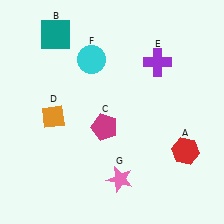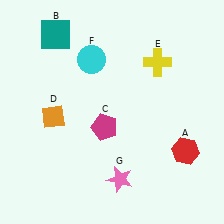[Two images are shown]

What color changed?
The cross (E) changed from purple in Image 1 to yellow in Image 2.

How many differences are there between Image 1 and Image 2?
There is 1 difference between the two images.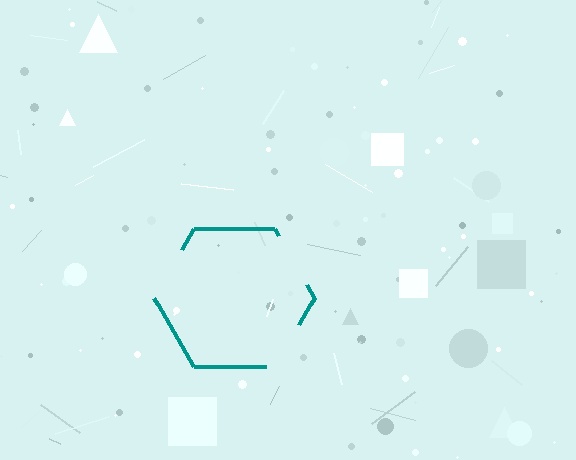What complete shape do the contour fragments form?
The contour fragments form a hexagon.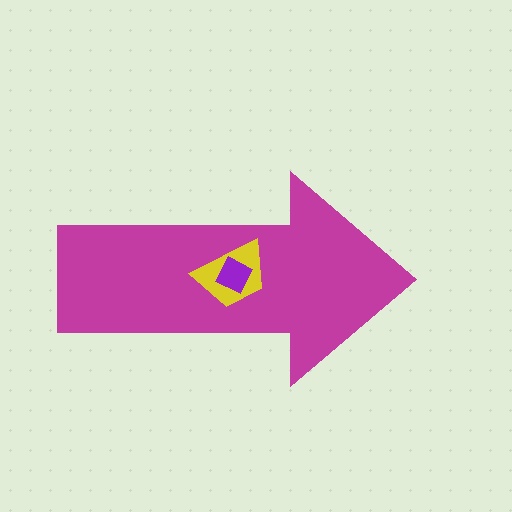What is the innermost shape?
The purple diamond.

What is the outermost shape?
The magenta arrow.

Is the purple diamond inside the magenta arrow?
Yes.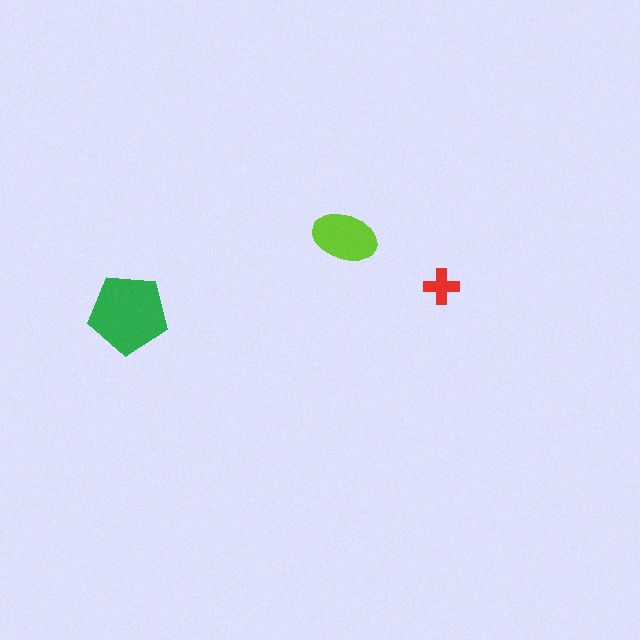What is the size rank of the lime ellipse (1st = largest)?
2nd.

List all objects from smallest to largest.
The red cross, the lime ellipse, the green pentagon.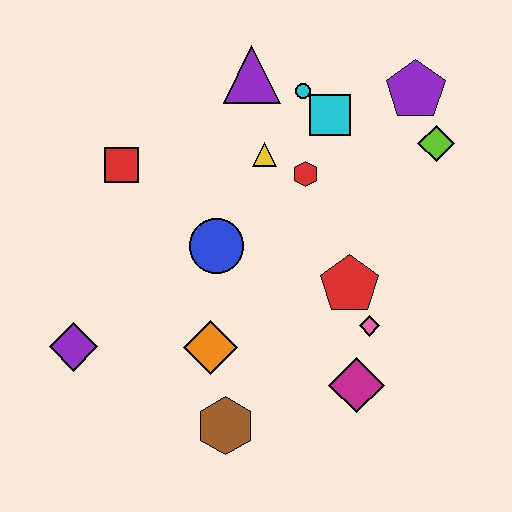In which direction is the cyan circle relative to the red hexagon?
The cyan circle is above the red hexagon.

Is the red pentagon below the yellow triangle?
Yes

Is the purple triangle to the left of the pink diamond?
Yes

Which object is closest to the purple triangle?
The cyan circle is closest to the purple triangle.